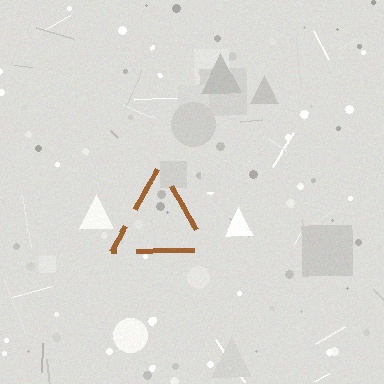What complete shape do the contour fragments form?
The contour fragments form a triangle.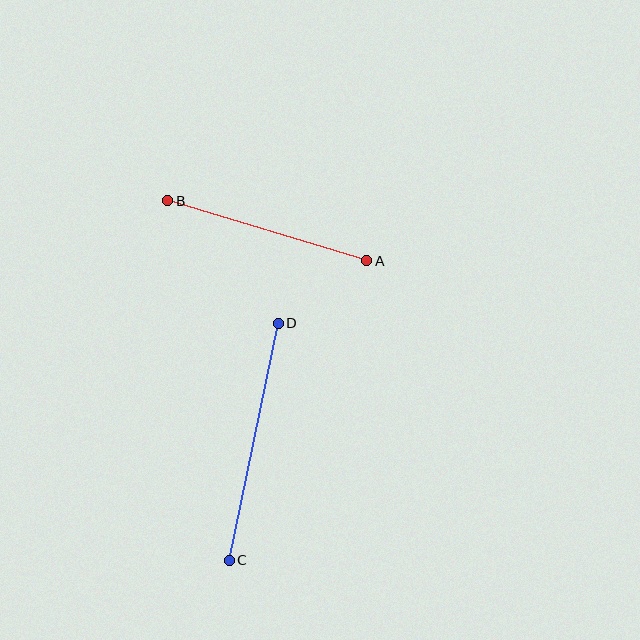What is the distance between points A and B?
The distance is approximately 208 pixels.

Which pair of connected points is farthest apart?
Points C and D are farthest apart.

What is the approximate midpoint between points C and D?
The midpoint is at approximately (254, 442) pixels.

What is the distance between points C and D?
The distance is approximately 242 pixels.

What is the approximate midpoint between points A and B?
The midpoint is at approximately (267, 231) pixels.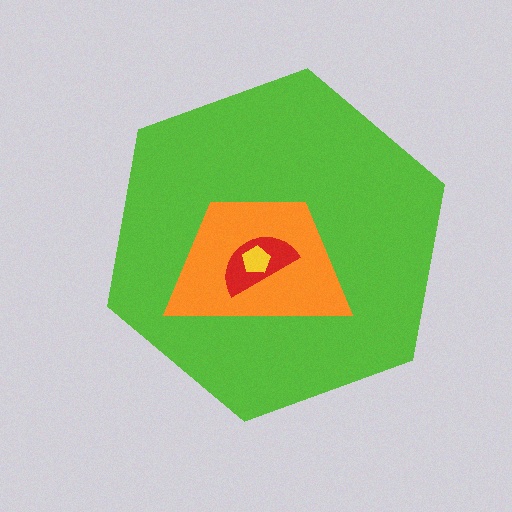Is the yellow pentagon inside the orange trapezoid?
Yes.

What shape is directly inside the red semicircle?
The yellow pentagon.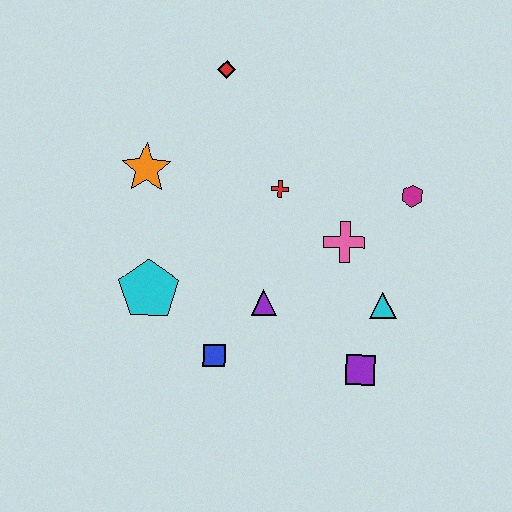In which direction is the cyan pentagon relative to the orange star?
The cyan pentagon is below the orange star.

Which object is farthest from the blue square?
The red diamond is farthest from the blue square.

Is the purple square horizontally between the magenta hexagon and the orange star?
Yes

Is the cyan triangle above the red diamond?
No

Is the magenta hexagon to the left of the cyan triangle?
No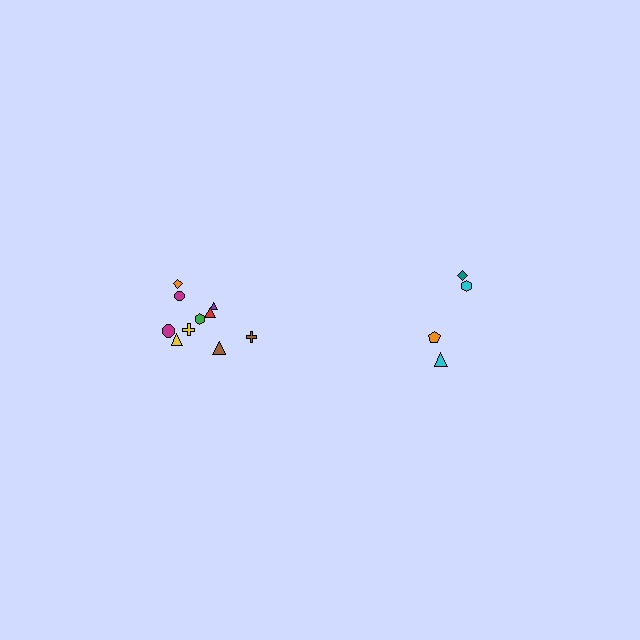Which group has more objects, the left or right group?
The left group.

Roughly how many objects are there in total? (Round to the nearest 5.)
Roughly 15 objects in total.